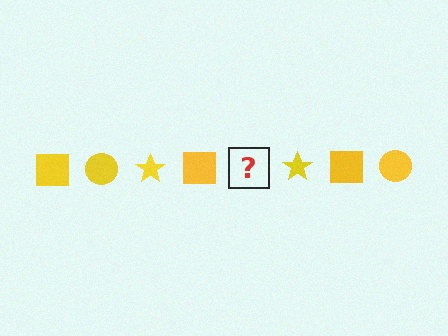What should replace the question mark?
The question mark should be replaced with a yellow circle.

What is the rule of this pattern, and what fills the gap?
The rule is that the pattern cycles through square, circle, star shapes in yellow. The gap should be filled with a yellow circle.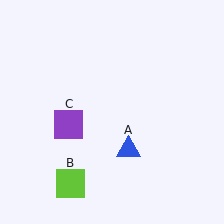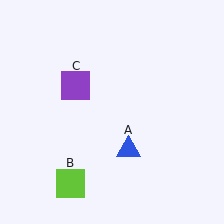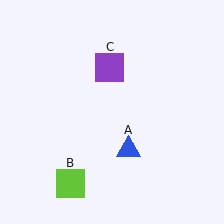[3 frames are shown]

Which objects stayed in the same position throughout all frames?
Blue triangle (object A) and lime square (object B) remained stationary.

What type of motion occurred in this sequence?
The purple square (object C) rotated clockwise around the center of the scene.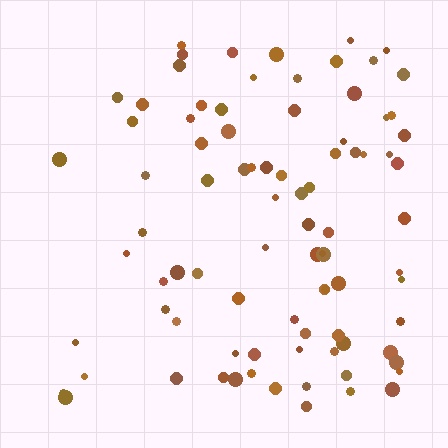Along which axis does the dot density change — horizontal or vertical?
Horizontal.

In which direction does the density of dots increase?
From left to right, with the right side densest.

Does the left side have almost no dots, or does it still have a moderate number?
Still a moderate number, just noticeably fewer than the right.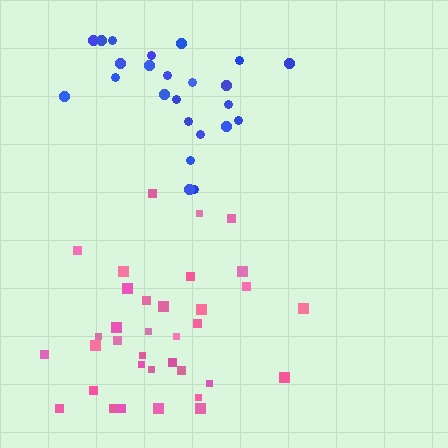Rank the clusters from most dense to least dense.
blue, pink.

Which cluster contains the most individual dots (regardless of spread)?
Pink (35).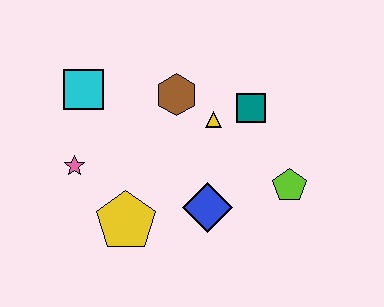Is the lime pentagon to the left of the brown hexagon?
No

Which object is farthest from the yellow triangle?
The pink star is farthest from the yellow triangle.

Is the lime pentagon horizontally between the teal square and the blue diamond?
No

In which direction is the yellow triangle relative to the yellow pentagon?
The yellow triangle is above the yellow pentagon.